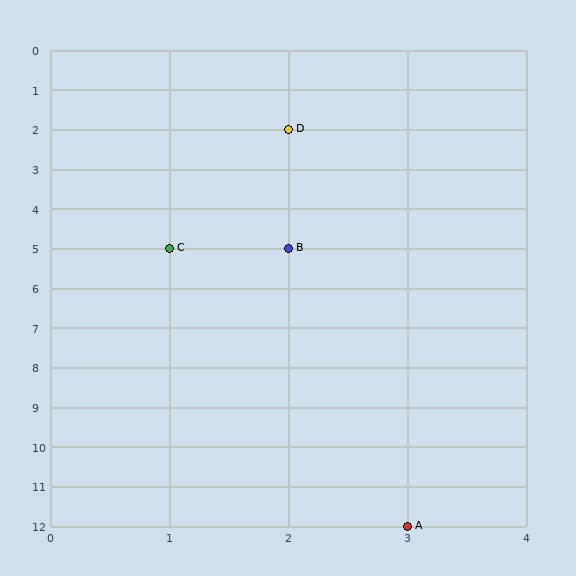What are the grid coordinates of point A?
Point A is at grid coordinates (3, 12).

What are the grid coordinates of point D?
Point D is at grid coordinates (2, 2).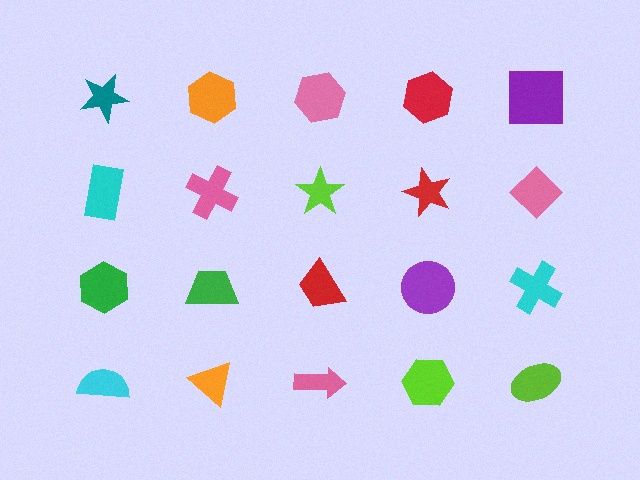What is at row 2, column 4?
A red star.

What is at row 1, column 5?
A purple square.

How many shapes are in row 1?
5 shapes.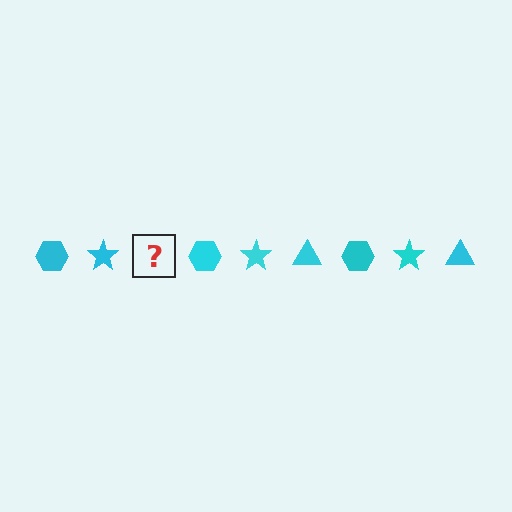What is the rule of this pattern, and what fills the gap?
The rule is that the pattern cycles through hexagon, star, triangle shapes in cyan. The gap should be filled with a cyan triangle.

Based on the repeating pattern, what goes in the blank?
The blank should be a cyan triangle.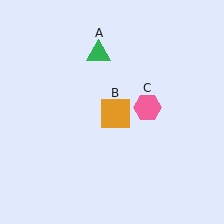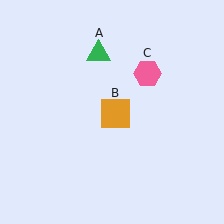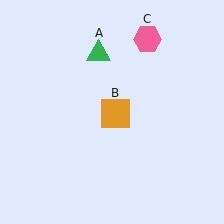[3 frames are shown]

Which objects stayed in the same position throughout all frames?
Green triangle (object A) and orange square (object B) remained stationary.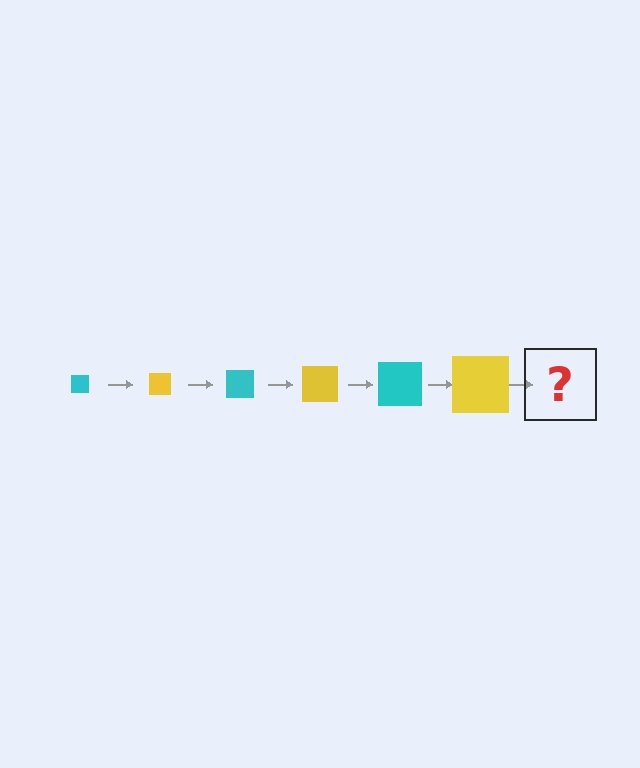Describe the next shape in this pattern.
It should be a cyan square, larger than the previous one.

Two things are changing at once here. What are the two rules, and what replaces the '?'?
The two rules are that the square grows larger each step and the color cycles through cyan and yellow. The '?' should be a cyan square, larger than the previous one.